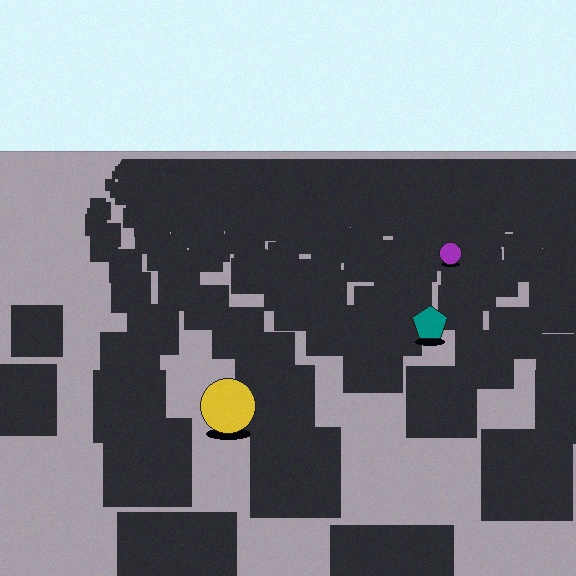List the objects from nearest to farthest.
From nearest to farthest: the yellow circle, the teal pentagon, the purple circle.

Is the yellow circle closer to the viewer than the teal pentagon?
Yes. The yellow circle is closer — you can tell from the texture gradient: the ground texture is coarser near it.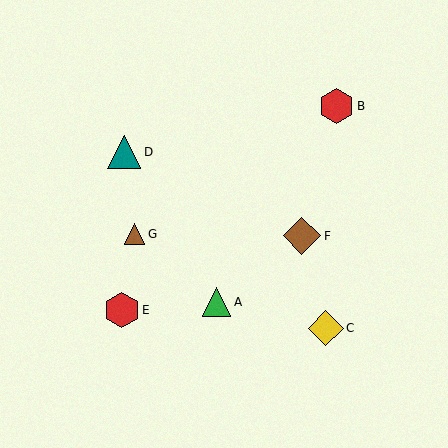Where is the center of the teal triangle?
The center of the teal triangle is at (124, 152).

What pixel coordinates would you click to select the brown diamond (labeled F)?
Click at (302, 236) to select the brown diamond F.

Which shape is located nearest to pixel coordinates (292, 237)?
The brown diamond (labeled F) at (302, 236) is nearest to that location.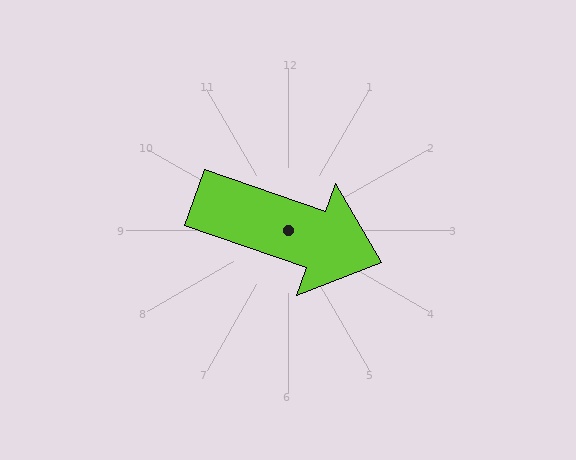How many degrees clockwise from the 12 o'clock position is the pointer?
Approximately 109 degrees.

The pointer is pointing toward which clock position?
Roughly 4 o'clock.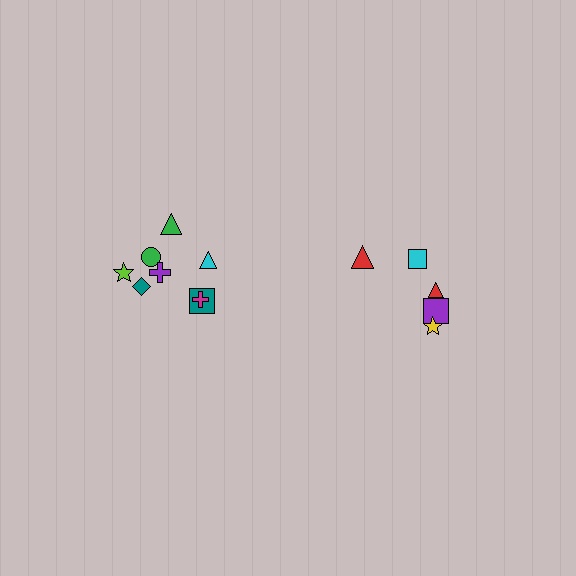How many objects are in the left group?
There are 8 objects.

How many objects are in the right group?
There are 5 objects.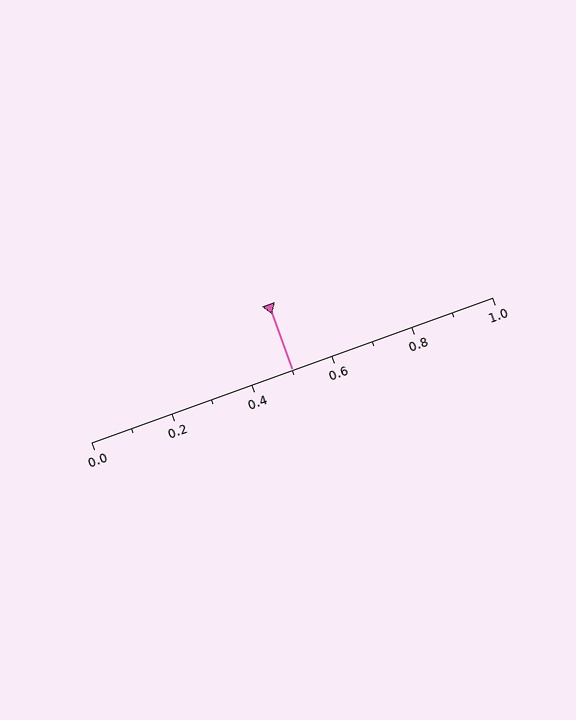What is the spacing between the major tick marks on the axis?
The major ticks are spaced 0.2 apart.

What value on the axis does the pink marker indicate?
The marker indicates approximately 0.5.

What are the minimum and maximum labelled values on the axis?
The axis runs from 0.0 to 1.0.